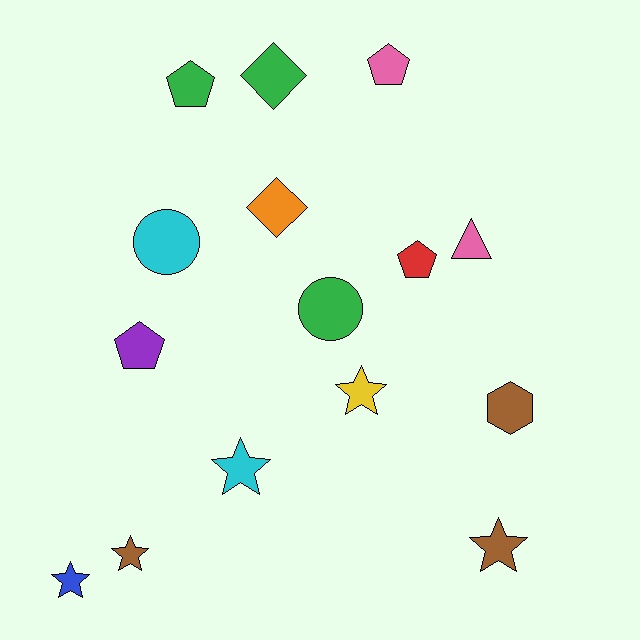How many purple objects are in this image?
There is 1 purple object.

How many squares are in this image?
There are no squares.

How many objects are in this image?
There are 15 objects.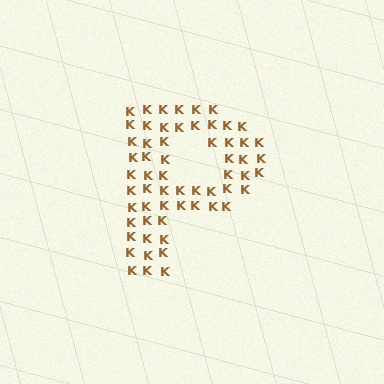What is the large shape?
The large shape is the letter P.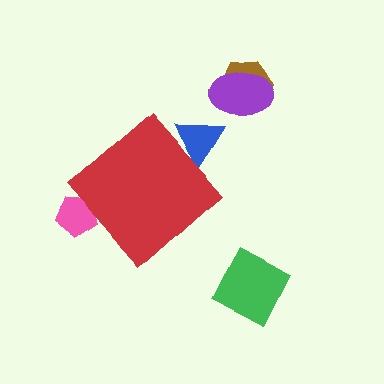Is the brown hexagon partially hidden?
No, the brown hexagon is fully visible.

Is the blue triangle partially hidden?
Yes, the blue triangle is partially hidden behind the red diamond.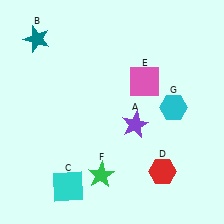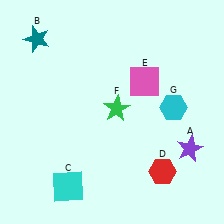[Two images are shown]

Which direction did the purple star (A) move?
The purple star (A) moved right.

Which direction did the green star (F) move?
The green star (F) moved up.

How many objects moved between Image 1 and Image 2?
2 objects moved between the two images.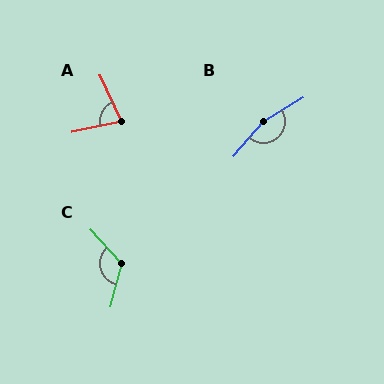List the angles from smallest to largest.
A (77°), C (123°), B (162°).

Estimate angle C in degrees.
Approximately 123 degrees.